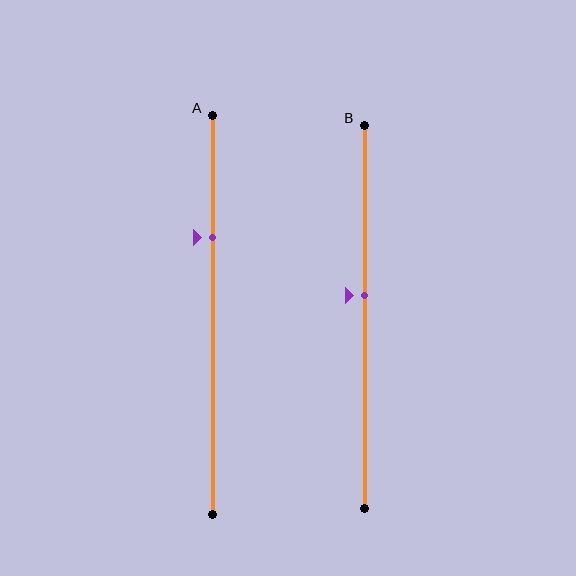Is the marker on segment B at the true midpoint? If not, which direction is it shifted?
No, the marker on segment B is shifted upward by about 6% of the segment length.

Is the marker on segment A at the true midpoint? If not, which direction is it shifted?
No, the marker on segment A is shifted upward by about 19% of the segment length.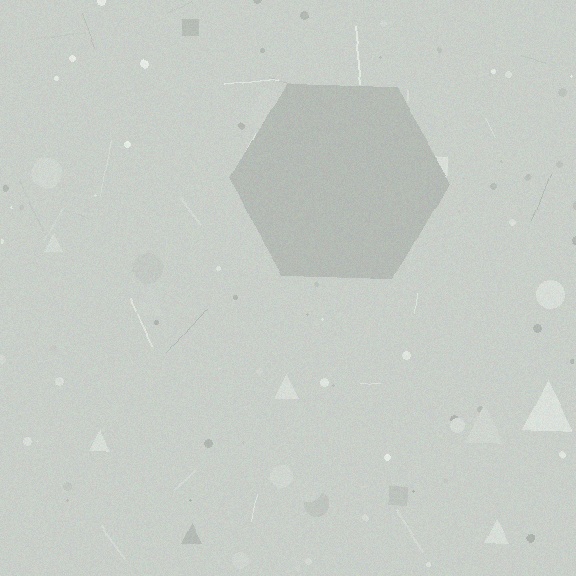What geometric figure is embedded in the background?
A hexagon is embedded in the background.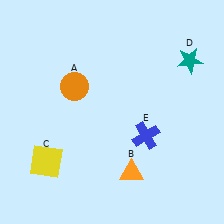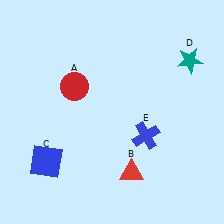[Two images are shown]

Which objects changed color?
A changed from orange to red. B changed from orange to red. C changed from yellow to blue.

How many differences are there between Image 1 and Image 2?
There are 3 differences between the two images.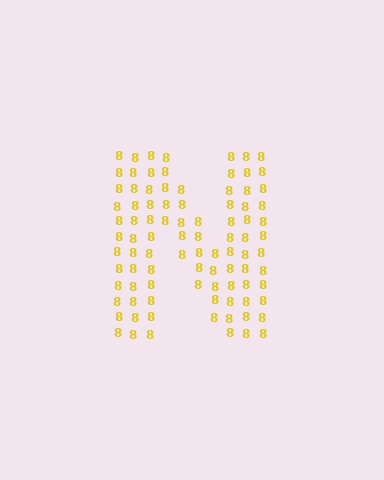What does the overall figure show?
The overall figure shows the letter N.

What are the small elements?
The small elements are digit 8's.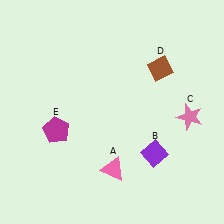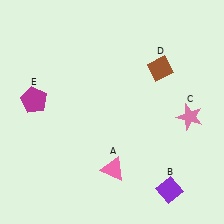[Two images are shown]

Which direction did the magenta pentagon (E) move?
The magenta pentagon (E) moved up.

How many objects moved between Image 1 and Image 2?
2 objects moved between the two images.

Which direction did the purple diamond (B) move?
The purple diamond (B) moved down.